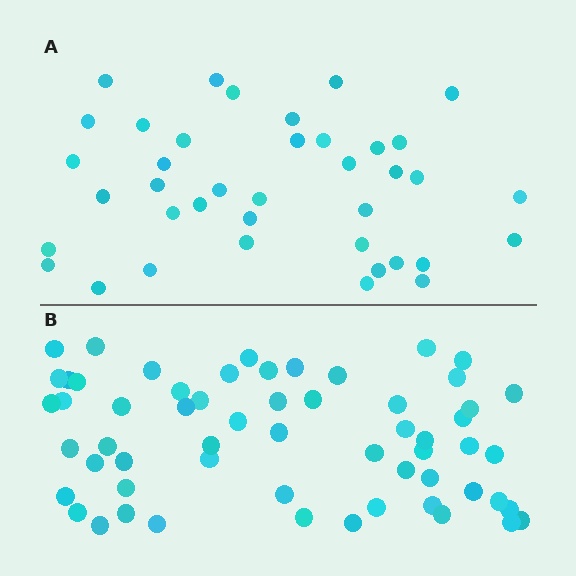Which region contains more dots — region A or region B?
Region B (the bottom region) has more dots.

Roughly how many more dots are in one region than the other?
Region B has approximately 20 more dots than region A.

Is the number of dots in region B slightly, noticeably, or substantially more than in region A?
Region B has substantially more. The ratio is roughly 1.5 to 1.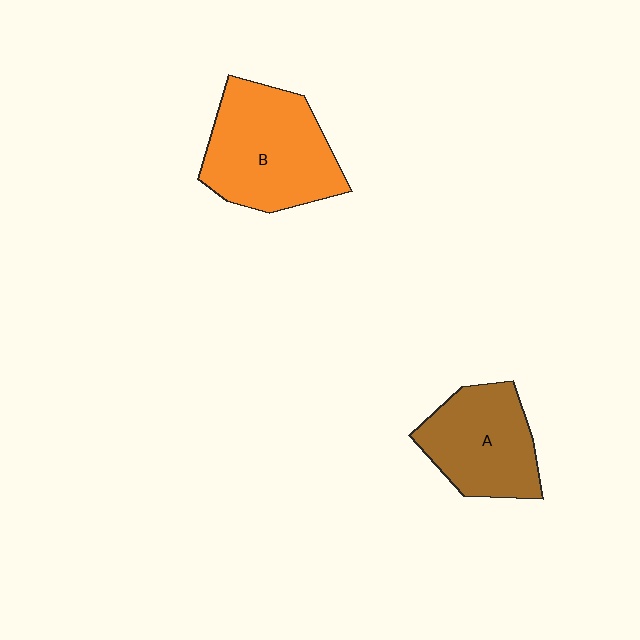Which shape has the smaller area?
Shape A (brown).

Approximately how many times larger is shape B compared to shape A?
Approximately 1.3 times.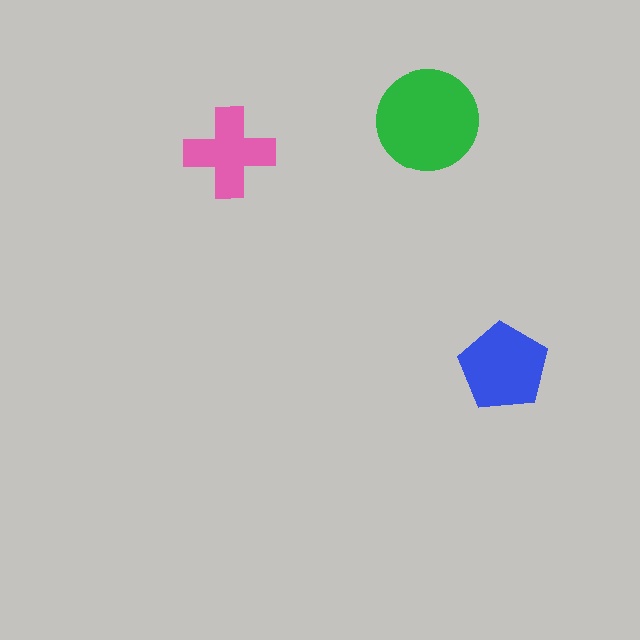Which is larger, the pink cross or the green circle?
The green circle.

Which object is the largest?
The green circle.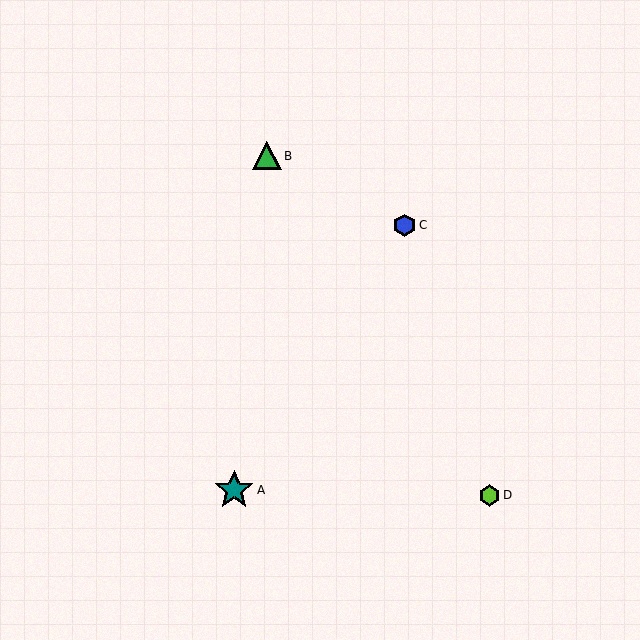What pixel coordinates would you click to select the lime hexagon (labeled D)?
Click at (489, 495) to select the lime hexagon D.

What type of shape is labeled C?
Shape C is a blue hexagon.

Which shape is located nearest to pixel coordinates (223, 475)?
The teal star (labeled A) at (234, 490) is nearest to that location.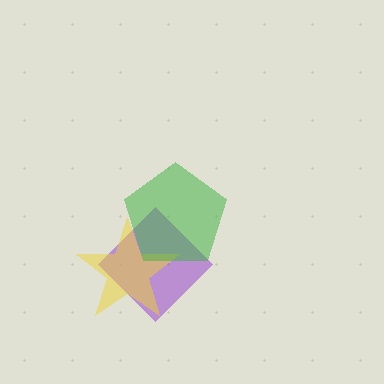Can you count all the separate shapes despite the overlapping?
Yes, there are 3 separate shapes.